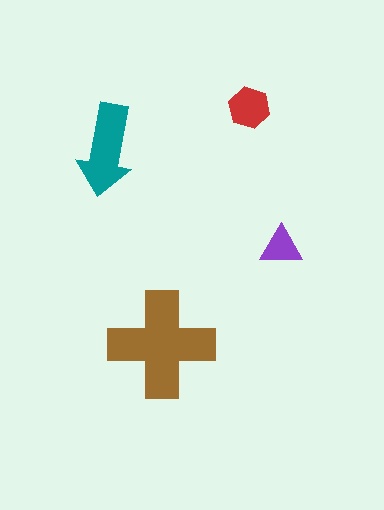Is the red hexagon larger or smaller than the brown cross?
Smaller.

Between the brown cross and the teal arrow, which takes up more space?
The brown cross.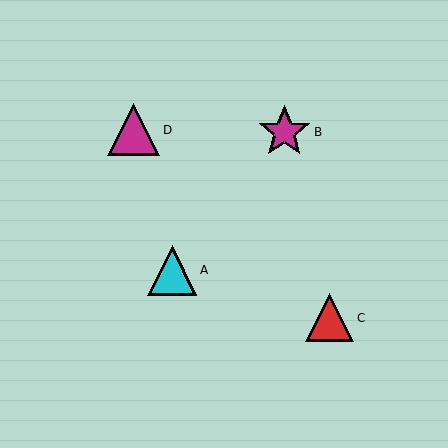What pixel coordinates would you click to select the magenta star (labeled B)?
Click at (284, 132) to select the magenta star B.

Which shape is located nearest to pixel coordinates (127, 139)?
The magenta triangle (labeled D) at (133, 130) is nearest to that location.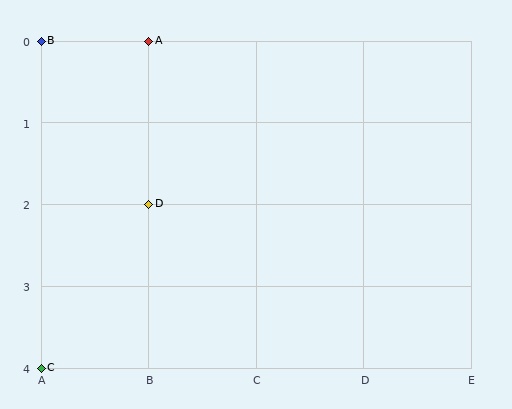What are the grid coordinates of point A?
Point A is at grid coordinates (B, 0).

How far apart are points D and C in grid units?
Points D and C are 1 column and 2 rows apart (about 2.2 grid units diagonally).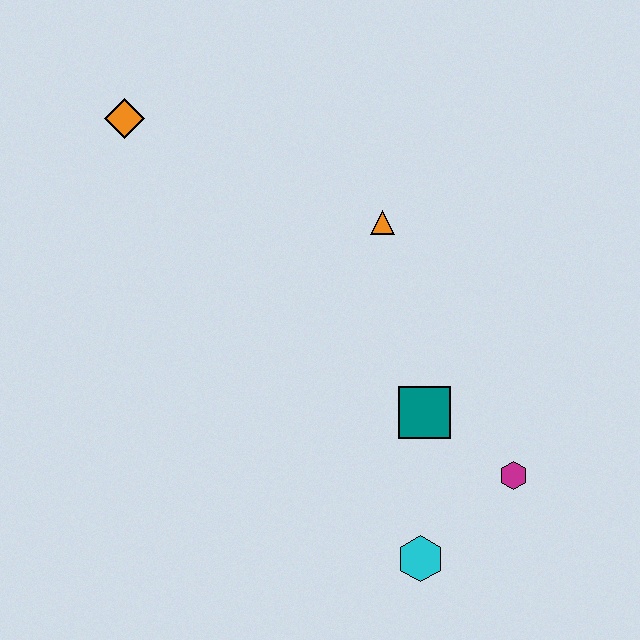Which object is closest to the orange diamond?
The orange triangle is closest to the orange diamond.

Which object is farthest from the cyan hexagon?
The orange diamond is farthest from the cyan hexagon.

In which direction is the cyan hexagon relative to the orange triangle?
The cyan hexagon is below the orange triangle.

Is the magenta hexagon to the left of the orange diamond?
No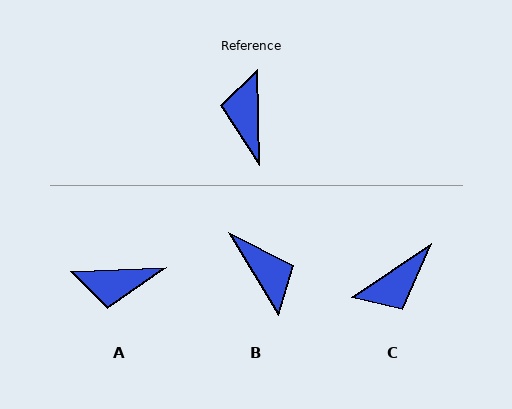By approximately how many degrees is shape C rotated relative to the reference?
Approximately 123 degrees counter-clockwise.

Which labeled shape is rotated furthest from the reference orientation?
B, about 150 degrees away.